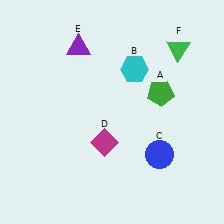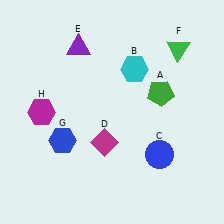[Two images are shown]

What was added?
A blue hexagon (G), a magenta hexagon (H) were added in Image 2.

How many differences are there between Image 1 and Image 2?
There are 2 differences between the two images.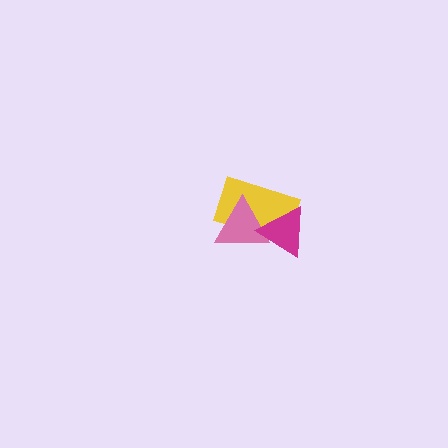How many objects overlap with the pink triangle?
2 objects overlap with the pink triangle.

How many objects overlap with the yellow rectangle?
2 objects overlap with the yellow rectangle.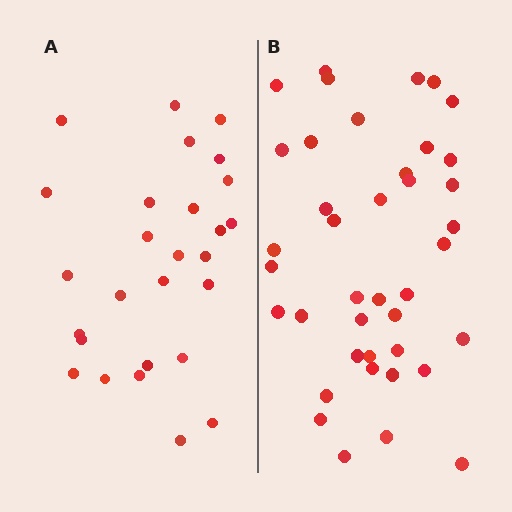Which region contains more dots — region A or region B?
Region B (the right region) has more dots.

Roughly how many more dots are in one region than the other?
Region B has approximately 15 more dots than region A.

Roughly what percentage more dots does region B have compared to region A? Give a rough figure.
About 50% more.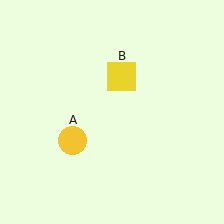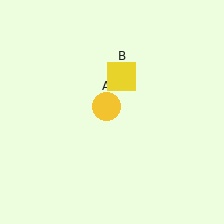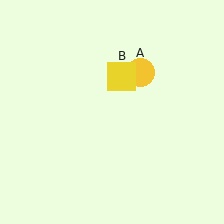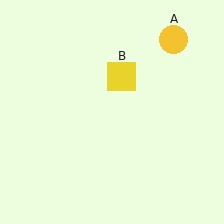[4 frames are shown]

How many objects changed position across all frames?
1 object changed position: yellow circle (object A).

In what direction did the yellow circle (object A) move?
The yellow circle (object A) moved up and to the right.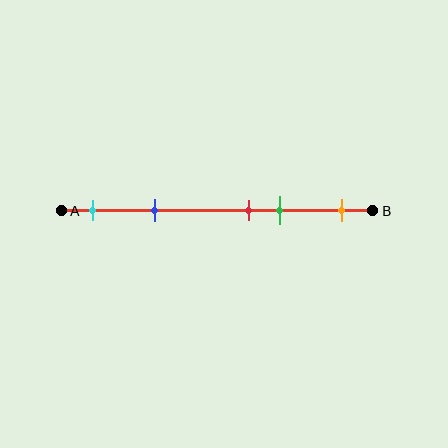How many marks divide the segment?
There are 5 marks dividing the segment.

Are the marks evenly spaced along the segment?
No, the marks are not evenly spaced.